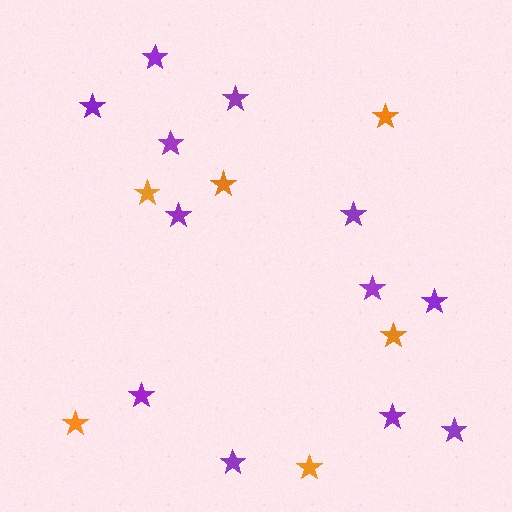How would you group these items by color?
There are 2 groups: one group of orange stars (6) and one group of purple stars (12).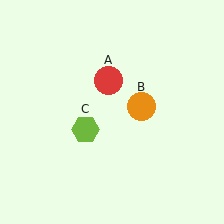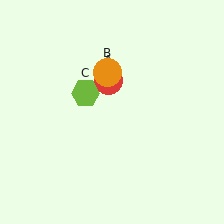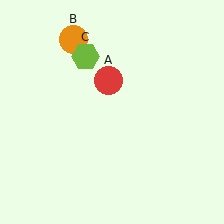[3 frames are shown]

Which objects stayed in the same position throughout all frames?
Red circle (object A) remained stationary.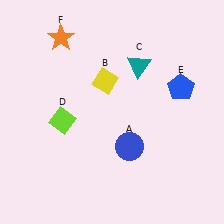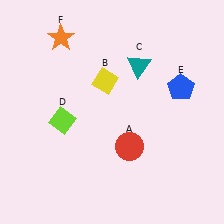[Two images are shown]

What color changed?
The circle (A) changed from blue in Image 1 to red in Image 2.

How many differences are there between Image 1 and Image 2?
There is 1 difference between the two images.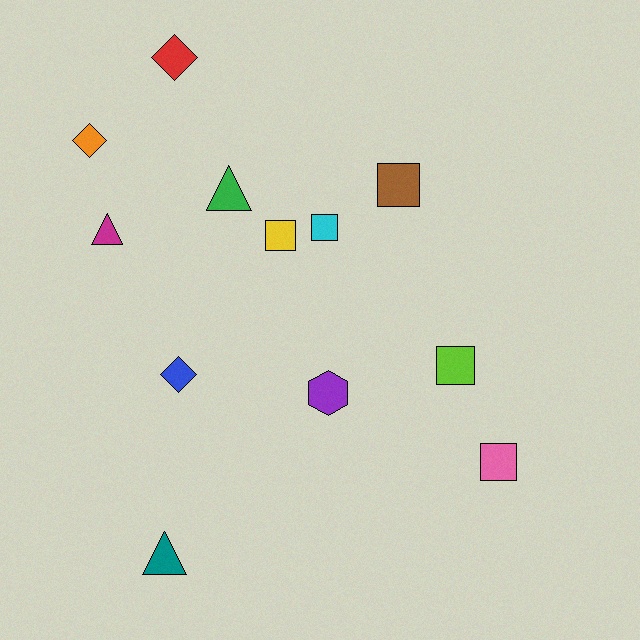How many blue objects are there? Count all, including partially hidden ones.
There is 1 blue object.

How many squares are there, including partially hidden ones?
There are 5 squares.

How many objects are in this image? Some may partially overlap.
There are 12 objects.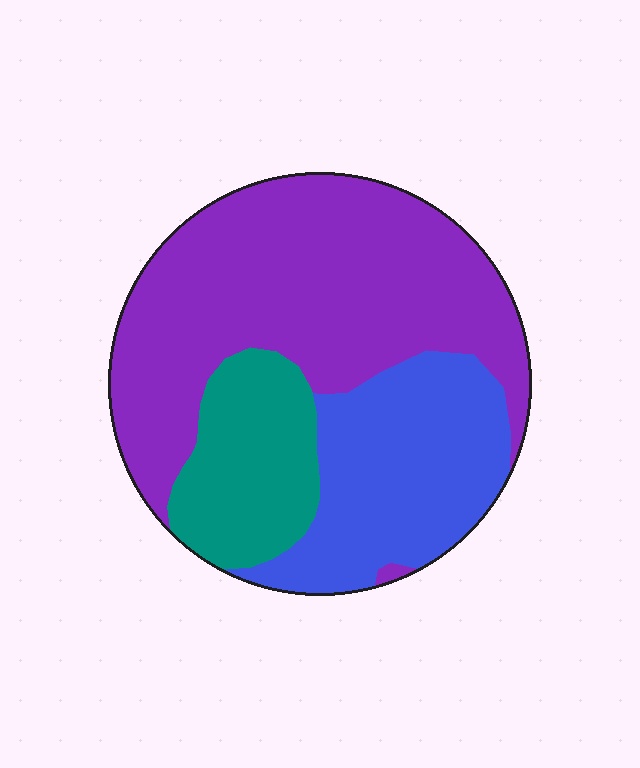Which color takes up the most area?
Purple, at roughly 55%.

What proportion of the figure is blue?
Blue takes up about one quarter (1/4) of the figure.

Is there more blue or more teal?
Blue.